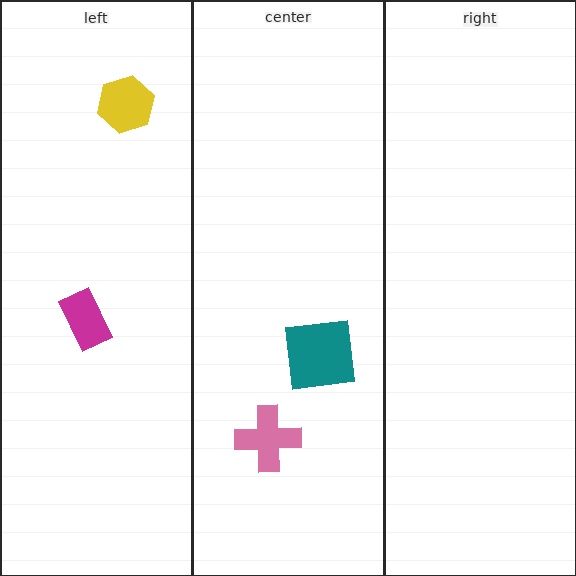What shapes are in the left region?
The yellow hexagon, the magenta rectangle.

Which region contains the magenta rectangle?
The left region.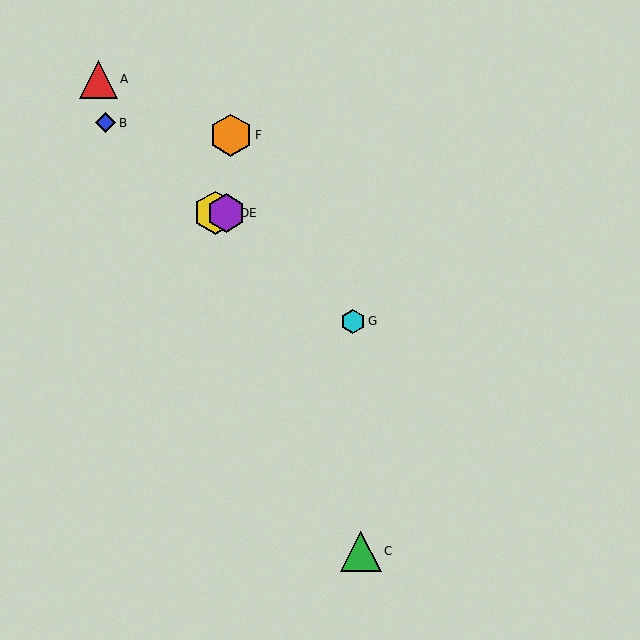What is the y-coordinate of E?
Object E is at y≈213.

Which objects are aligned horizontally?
Objects D, E are aligned horizontally.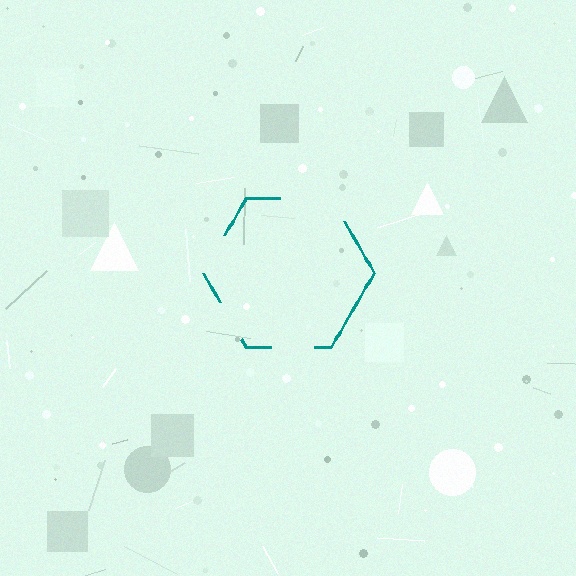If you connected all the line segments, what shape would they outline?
They would outline a hexagon.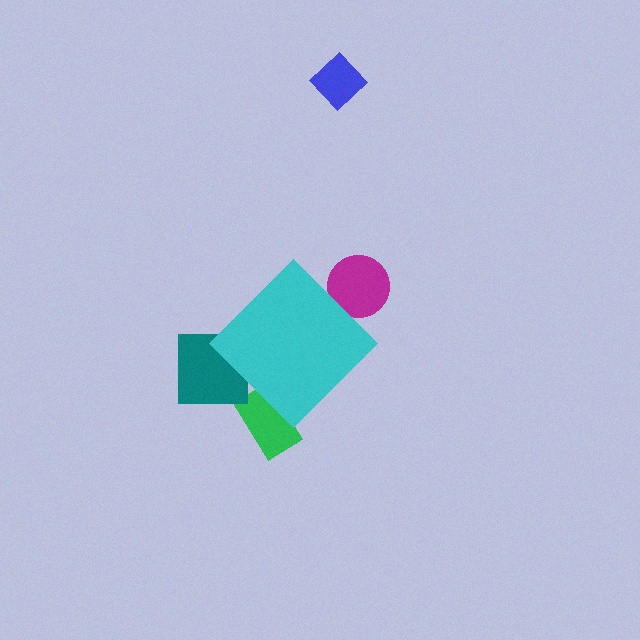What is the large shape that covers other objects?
A cyan diamond.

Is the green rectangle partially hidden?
Yes, the green rectangle is partially hidden behind the cyan diamond.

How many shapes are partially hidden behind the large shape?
3 shapes are partially hidden.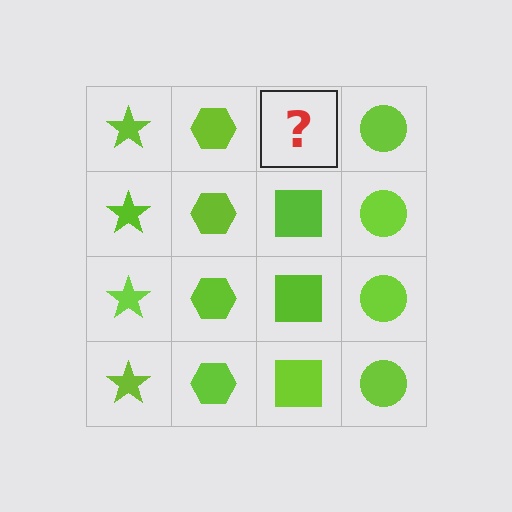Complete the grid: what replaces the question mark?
The question mark should be replaced with a lime square.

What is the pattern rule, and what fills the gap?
The rule is that each column has a consistent shape. The gap should be filled with a lime square.